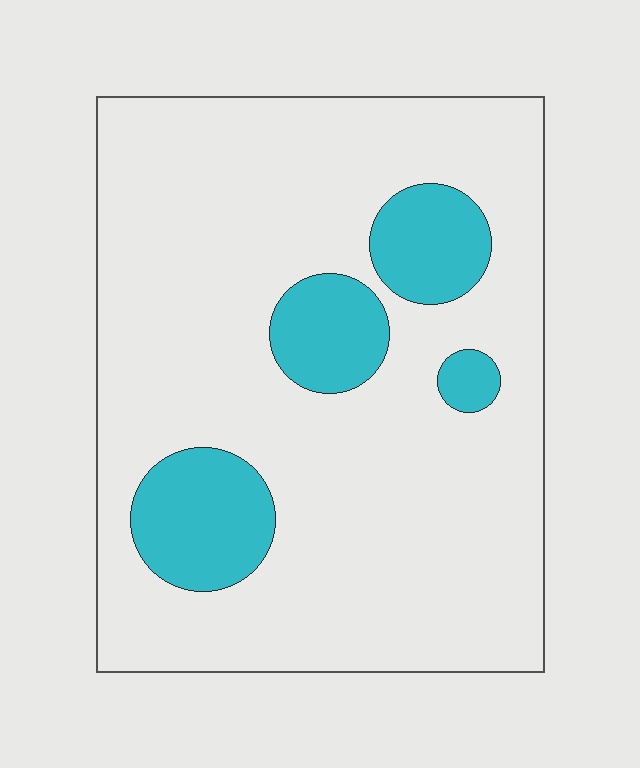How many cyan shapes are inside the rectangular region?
4.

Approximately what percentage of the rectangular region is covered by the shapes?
Approximately 15%.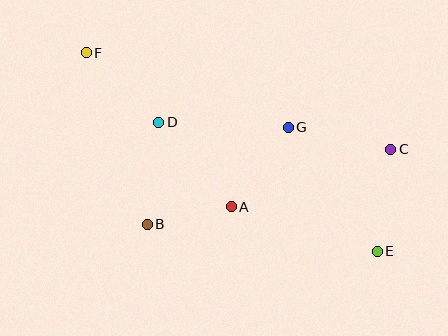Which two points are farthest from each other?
Points E and F are farthest from each other.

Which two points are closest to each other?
Points A and B are closest to each other.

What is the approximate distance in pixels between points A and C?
The distance between A and C is approximately 169 pixels.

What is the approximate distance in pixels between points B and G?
The distance between B and G is approximately 171 pixels.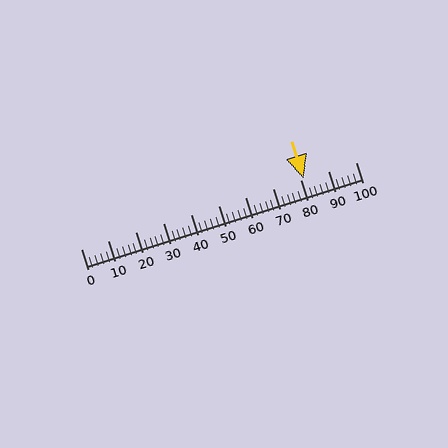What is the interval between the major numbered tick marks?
The major tick marks are spaced 10 units apart.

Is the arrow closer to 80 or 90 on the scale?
The arrow is closer to 80.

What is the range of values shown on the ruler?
The ruler shows values from 0 to 100.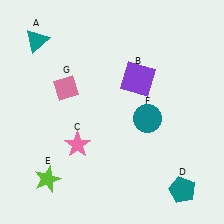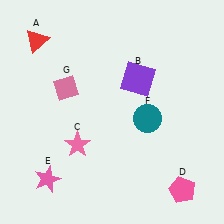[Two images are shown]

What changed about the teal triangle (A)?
In Image 1, A is teal. In Image 2, it changed to red.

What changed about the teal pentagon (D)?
In Image 1, D is teal. In Image 2, it changed to pink.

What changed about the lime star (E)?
In Image 1, E is lime. In Image 2, it changed to pink.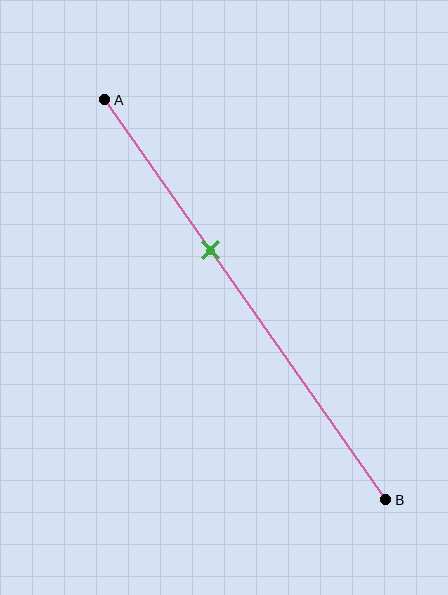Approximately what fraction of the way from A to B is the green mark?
The green mark is approximately 40% of the way from A to B.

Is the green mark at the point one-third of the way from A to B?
No, the mark is at about 40% from A, not at the 33% one-third point.